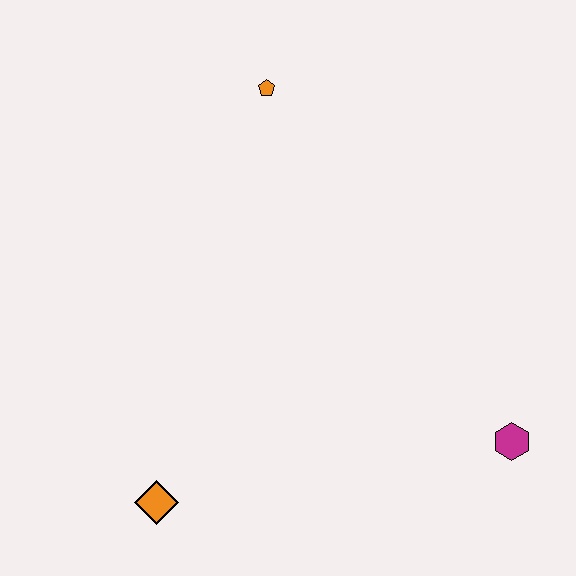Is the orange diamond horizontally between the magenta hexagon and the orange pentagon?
No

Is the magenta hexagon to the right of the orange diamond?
Yes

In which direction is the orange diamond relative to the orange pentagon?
The orange diamond is below the orange pentagon.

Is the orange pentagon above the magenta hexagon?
Yes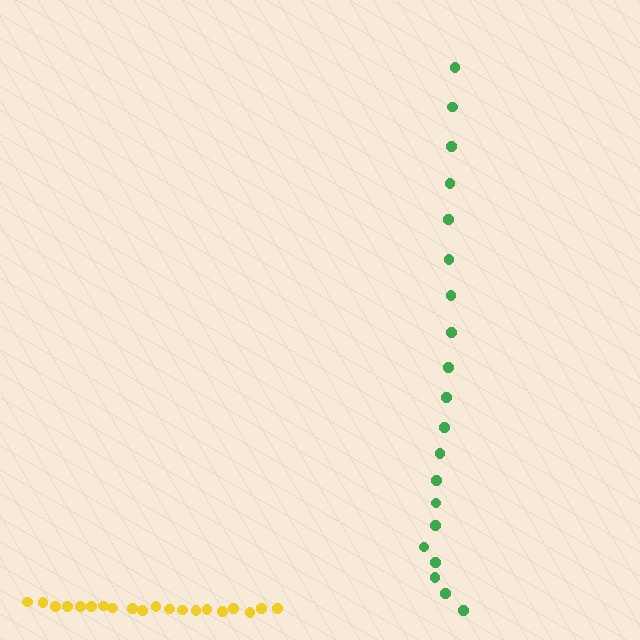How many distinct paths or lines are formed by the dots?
There are 2 distinct paths.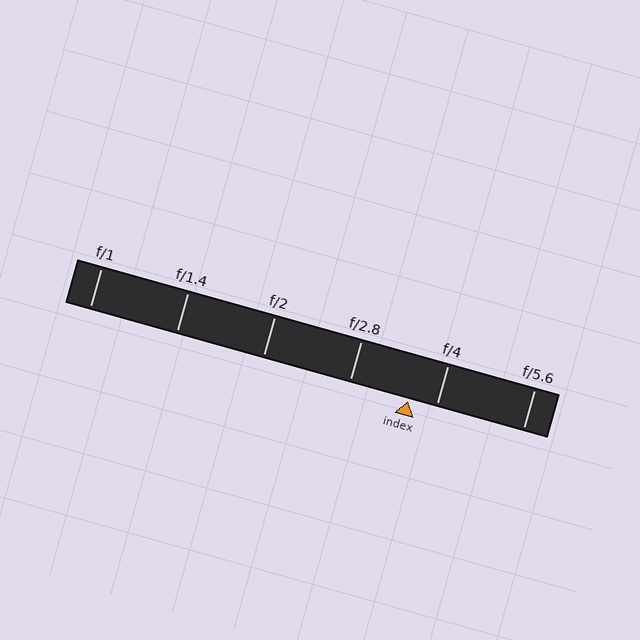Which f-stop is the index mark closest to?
The index mark is closest to f/4.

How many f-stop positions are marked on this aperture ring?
There are 6 f-stop positions marked.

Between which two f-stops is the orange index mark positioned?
The index mark is between f/2.8 and f/4.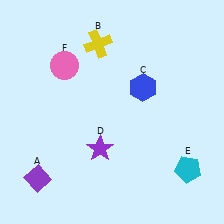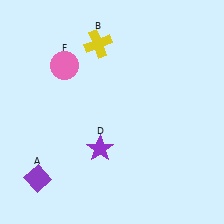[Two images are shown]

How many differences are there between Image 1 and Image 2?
There are 2 differences between the two images.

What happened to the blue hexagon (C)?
The blue hexagon (C) was removed in Image 2. It was in the top-right area of Image 1.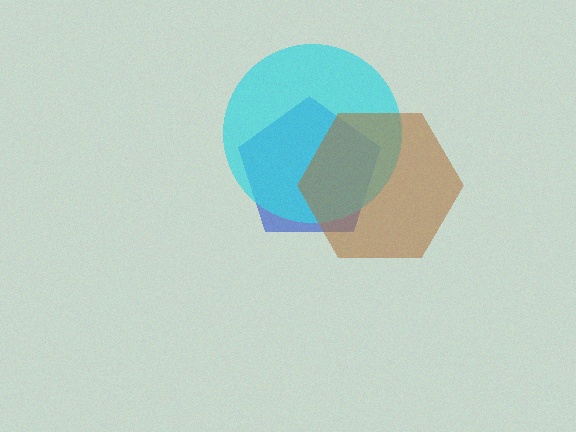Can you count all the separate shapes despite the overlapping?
Yes, there are 3 separate shapes.